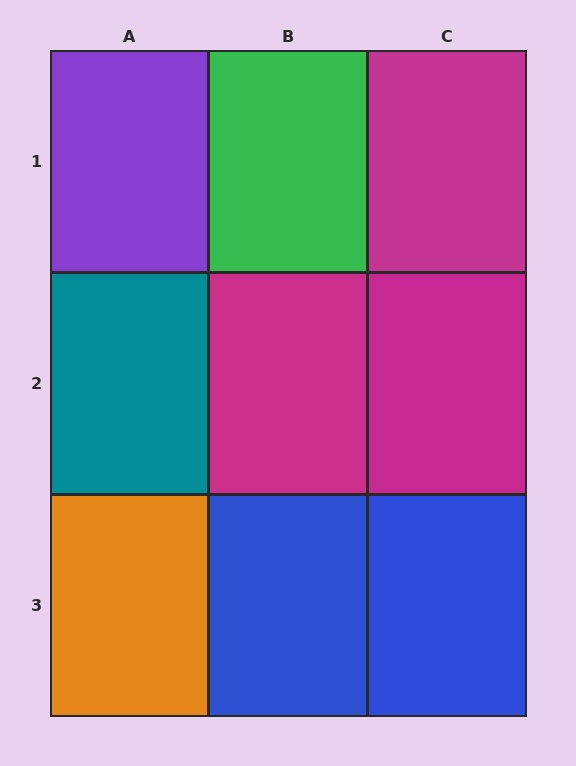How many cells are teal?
1 cell is teal.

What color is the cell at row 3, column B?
Blue.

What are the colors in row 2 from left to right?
Teal, magenta, magenta.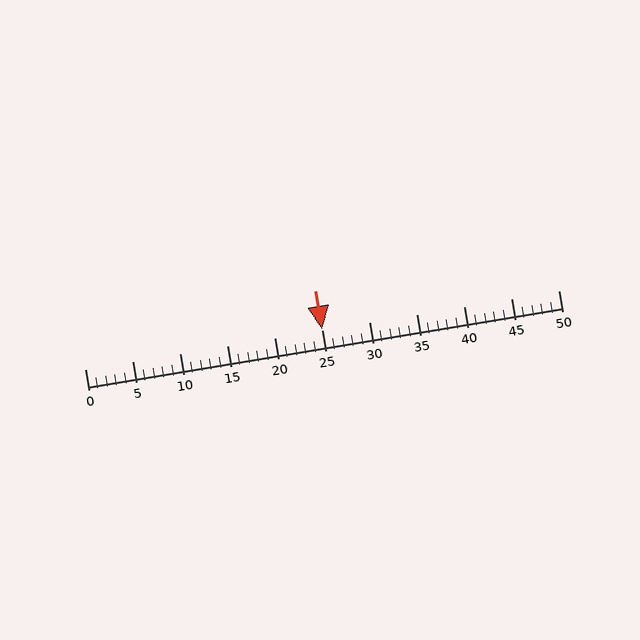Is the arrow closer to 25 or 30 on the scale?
The arrow is closer to 25.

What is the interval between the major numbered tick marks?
The major tick marks are spaced 5 units apart.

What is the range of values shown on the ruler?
The ruler shows values from 0 to 50.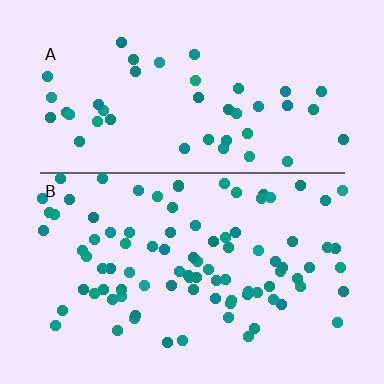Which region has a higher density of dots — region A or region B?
B (the bottom).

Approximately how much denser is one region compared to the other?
Approximately 2.0× — region B over region A.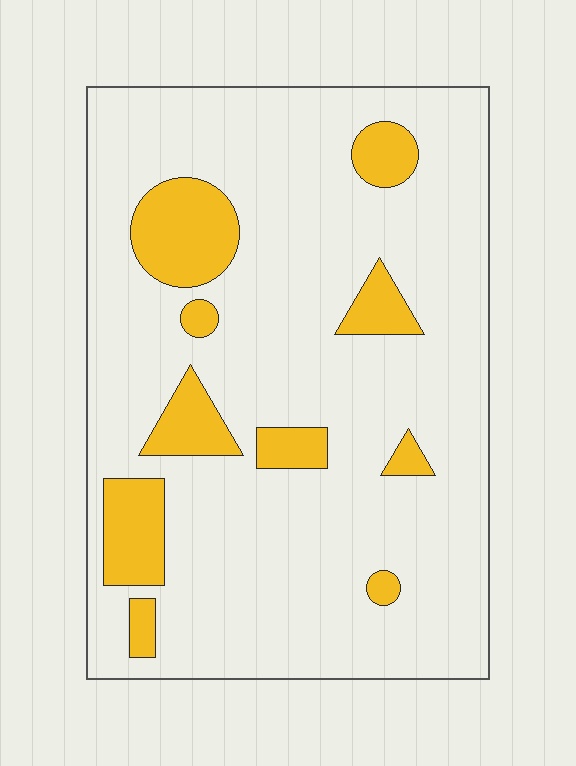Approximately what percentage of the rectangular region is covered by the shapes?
Approximately 15%.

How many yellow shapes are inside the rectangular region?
10.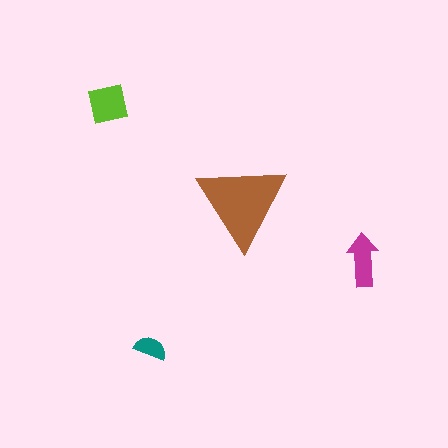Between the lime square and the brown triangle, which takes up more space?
The brown triangle.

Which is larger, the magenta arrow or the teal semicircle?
The magenta arrow.